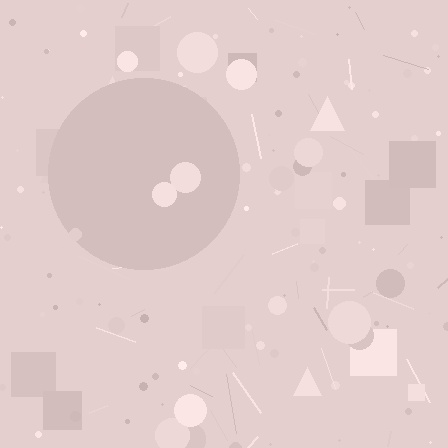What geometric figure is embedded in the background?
A circle is embedded in the background.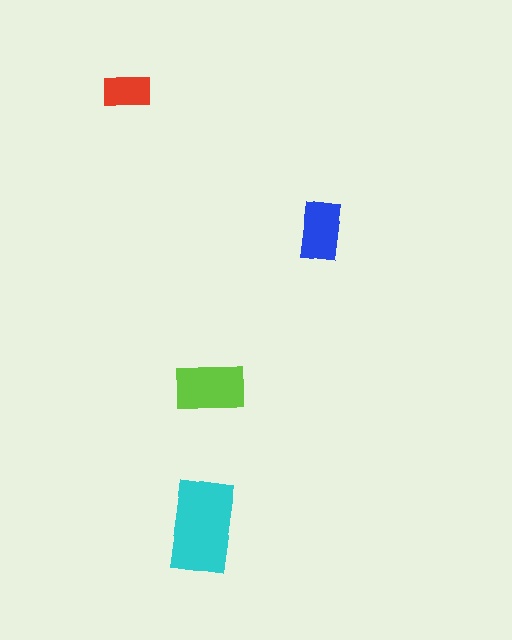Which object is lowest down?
The cyan rectangle is bottommost.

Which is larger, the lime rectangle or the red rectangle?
The lime one.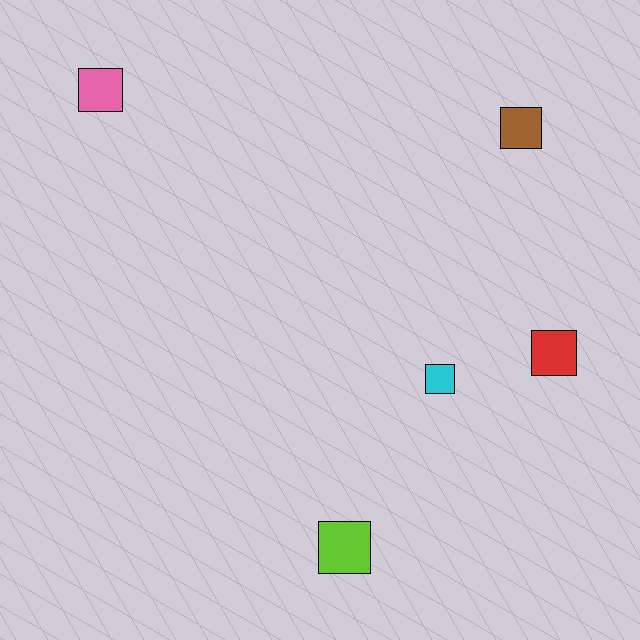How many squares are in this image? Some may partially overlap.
There are 5 squares.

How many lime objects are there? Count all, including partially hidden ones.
There is 1 lime object.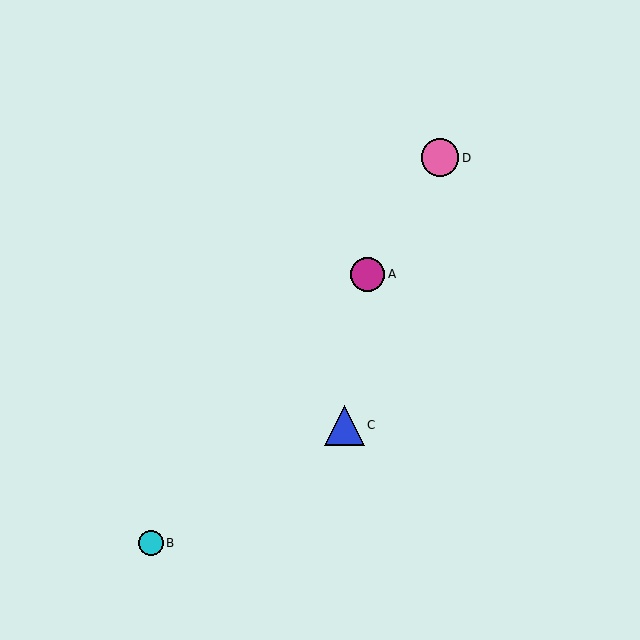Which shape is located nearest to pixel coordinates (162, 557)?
The cyan circle (labeled B) at (151, 543) is nearest to that location.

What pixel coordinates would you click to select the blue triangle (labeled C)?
Click at (344, 425) to select the blue triangle C.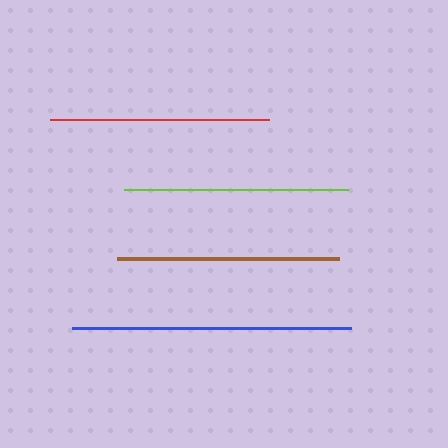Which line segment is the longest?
The blue line is the longest at approximately 279 pixels.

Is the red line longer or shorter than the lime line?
The lime line is longer than the red line.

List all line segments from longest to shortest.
From longest to shortest: blue, lime, brown, red.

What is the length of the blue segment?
The blue segment is approximately 279 pixels long.